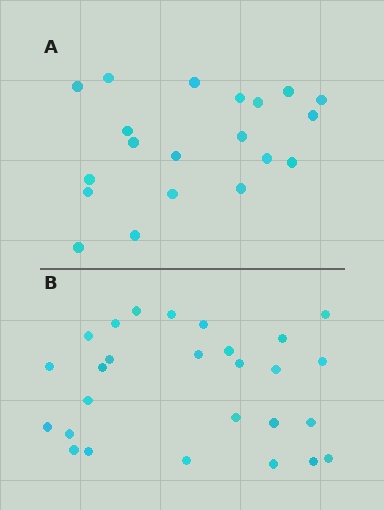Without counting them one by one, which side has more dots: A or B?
Region B (the bottom region) has more dots.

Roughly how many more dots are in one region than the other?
Region B has roughly 8 or so more dots than region A.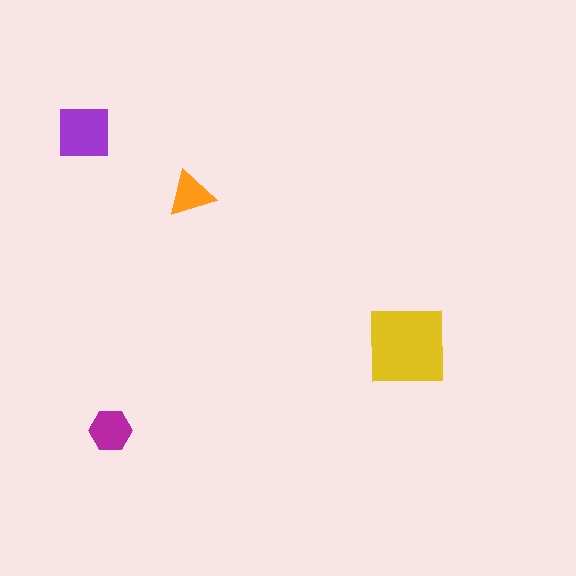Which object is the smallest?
The orange triangle.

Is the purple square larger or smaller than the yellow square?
Smaller.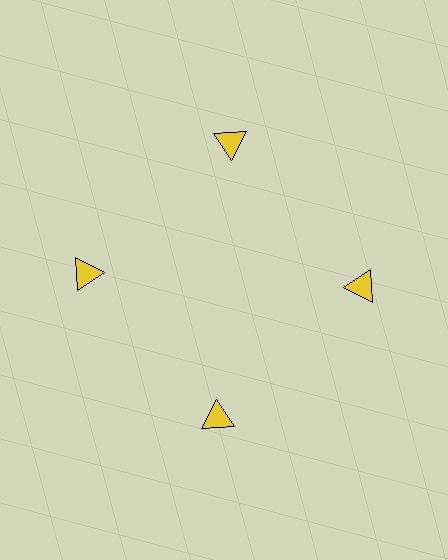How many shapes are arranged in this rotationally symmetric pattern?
There are 4 shapes, arranged in 4 groups of 1.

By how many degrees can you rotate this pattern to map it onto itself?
The pattern maps onto itself every 90 degrees of rotation.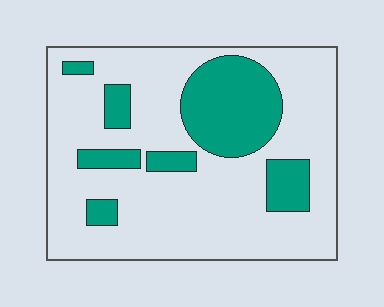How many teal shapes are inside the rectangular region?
7.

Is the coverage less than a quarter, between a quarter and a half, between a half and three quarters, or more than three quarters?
Less than a quarter.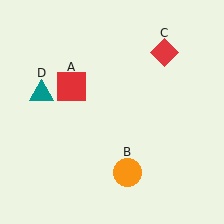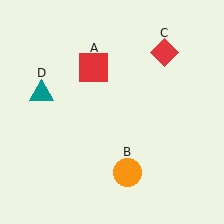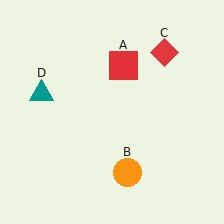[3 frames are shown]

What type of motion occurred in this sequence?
The red square (object A) rotated clockwise around the center of the scene.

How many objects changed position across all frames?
1 object changed position: red square (object A).